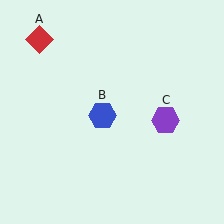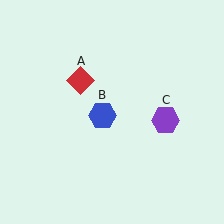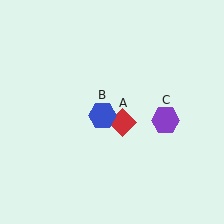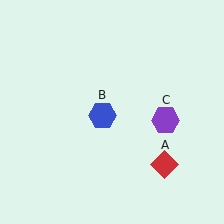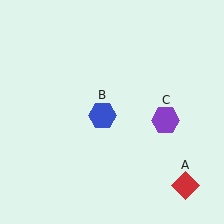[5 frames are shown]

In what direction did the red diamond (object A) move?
The red diamond (object A) moved down and to the right.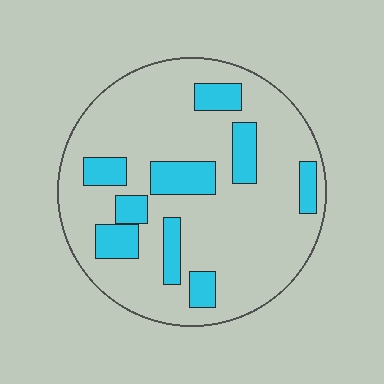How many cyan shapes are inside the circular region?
9.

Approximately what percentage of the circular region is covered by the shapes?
Approximately 20%.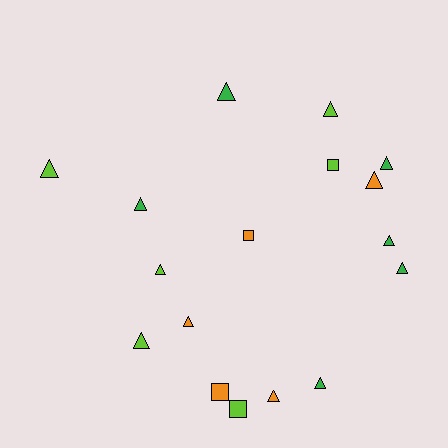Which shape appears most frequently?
Triangle, with 13 objects.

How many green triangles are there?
There are 6 green triangles.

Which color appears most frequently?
Lime, with 6 objects.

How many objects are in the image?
There are 17 objects.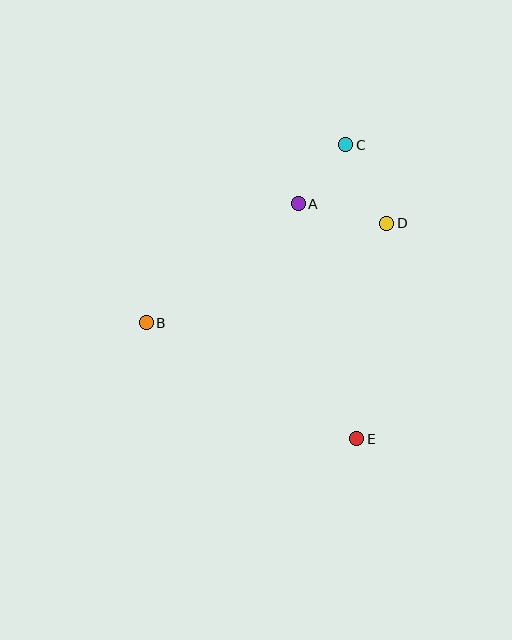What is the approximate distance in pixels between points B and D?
The distance between B and D is approximately 261 pixels.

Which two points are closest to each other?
Points A and C are closest to each other.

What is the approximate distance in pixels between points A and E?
The distance between A and E is approximately 242 pixels.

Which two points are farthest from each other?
Points C and E are farthest from each other.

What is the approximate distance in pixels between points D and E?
The distance between D and E is approximately 217 pixels.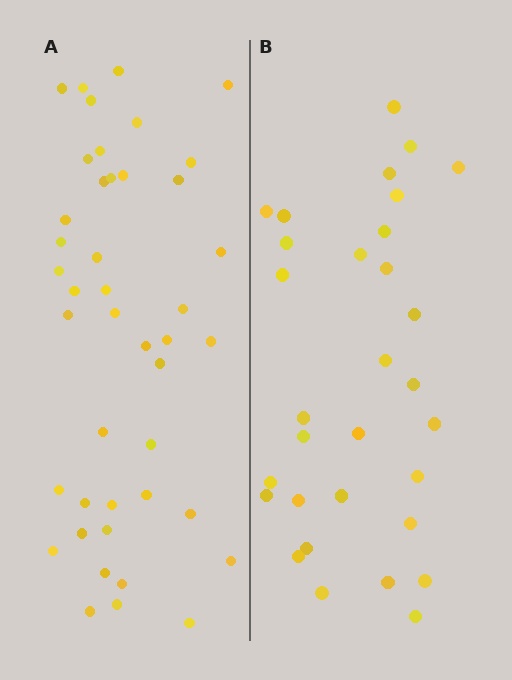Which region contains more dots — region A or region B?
Region A (the left region) has more dots.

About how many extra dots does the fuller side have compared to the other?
Region A has roughly 12 or so more dots than region B.